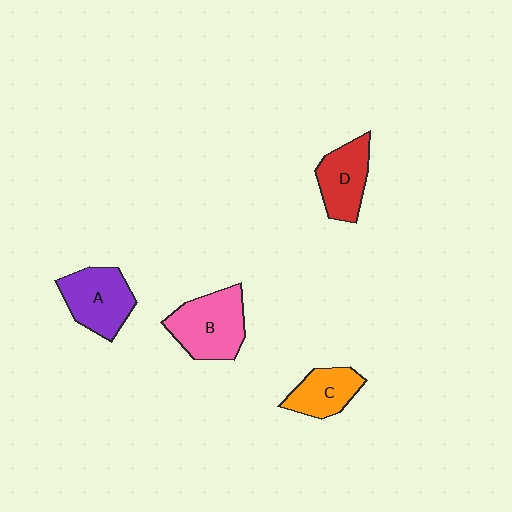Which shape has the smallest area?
Shape C (orange).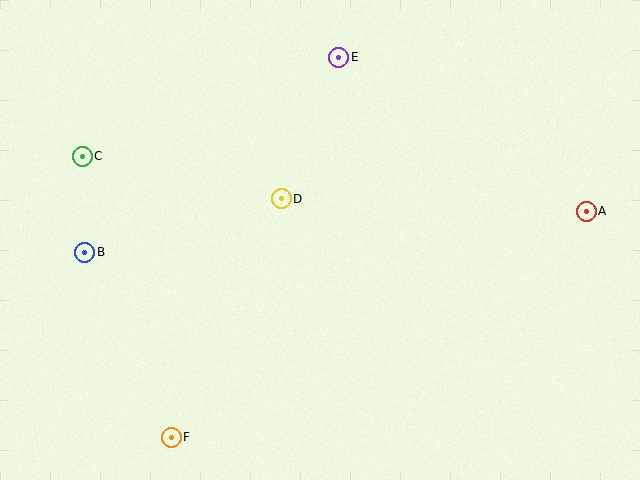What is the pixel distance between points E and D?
The distance between E and D is 153 pixels.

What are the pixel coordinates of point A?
Point A is at (586, 211).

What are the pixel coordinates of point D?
Point D is at (281, 199).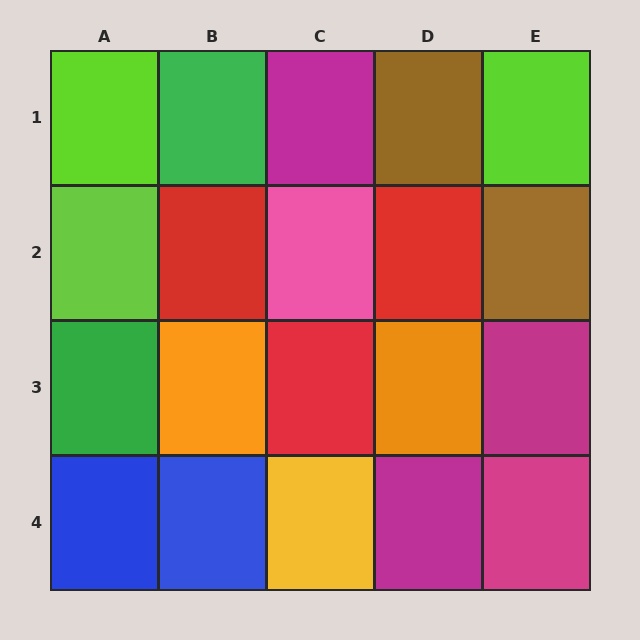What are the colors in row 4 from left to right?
Blue, blue, yellow, magenta, magenta.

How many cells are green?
2 cells are green.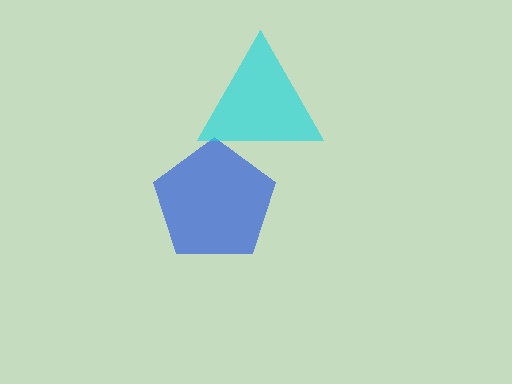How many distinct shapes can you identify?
There are 2 distinct shapes: a blue pentagon, a cyan triangle.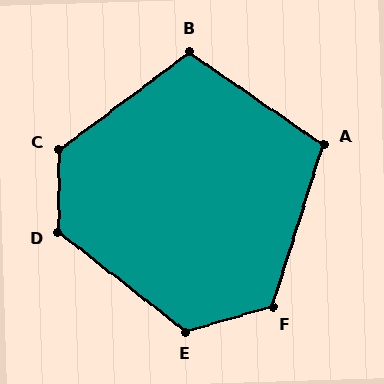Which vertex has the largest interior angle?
D, at approximately 127 degrees.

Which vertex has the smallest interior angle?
A, at approximately 107 degrees.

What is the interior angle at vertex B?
Approximately 109 degrees (obtuse).